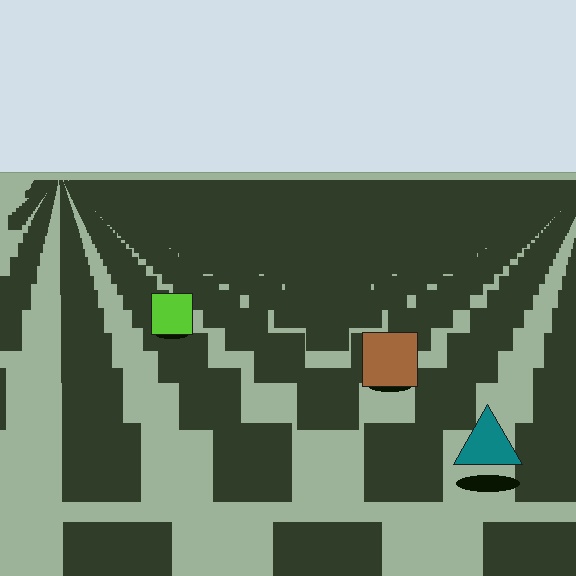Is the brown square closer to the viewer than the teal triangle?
No. The teal triangle is closer — you can tell from the texture gradient: the ground texture is coarser near it.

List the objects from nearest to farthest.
From nearest to farthest: the teal triangle, the brown square, the lime square.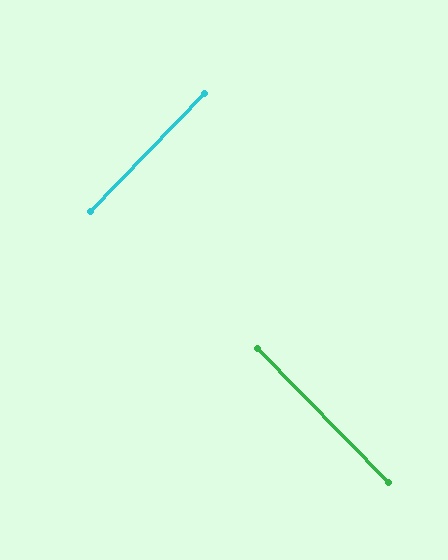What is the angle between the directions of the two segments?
Approximately 89 degrees.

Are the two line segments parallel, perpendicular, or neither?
Perpendicular — they meet at approximately 89°.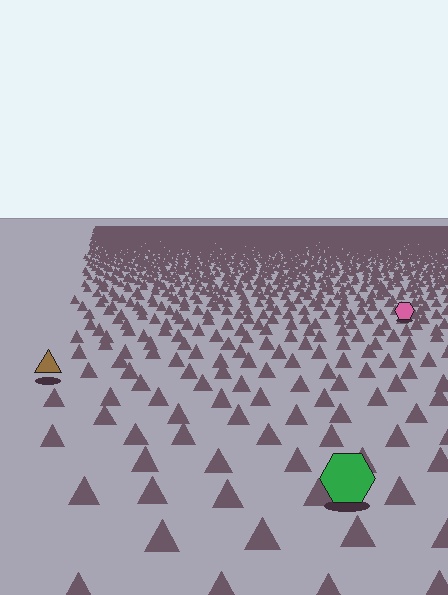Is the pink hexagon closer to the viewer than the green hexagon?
No. The green hexagon is closer — you can tell from the texture gradient: the ground texture is coarser near it.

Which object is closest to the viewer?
The green hexagon is closest. The texture marks near it are larger and more spread out.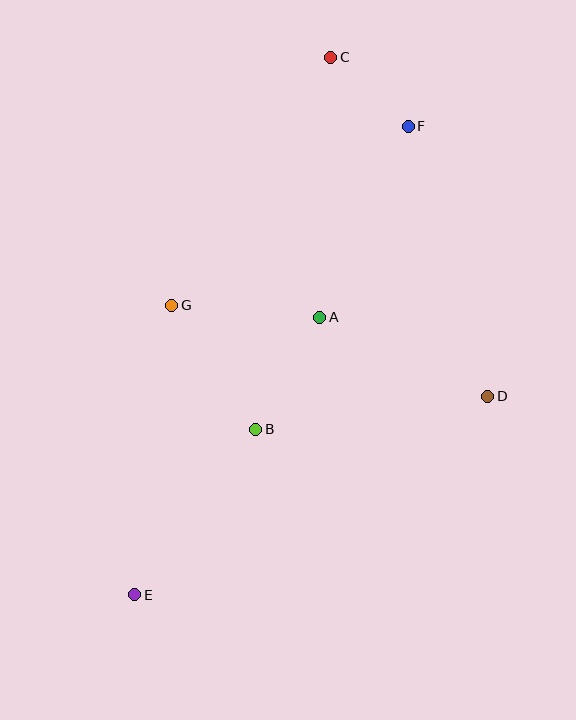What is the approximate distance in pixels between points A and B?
The distance between A and B is approximately 129 pixels.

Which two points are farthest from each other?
Points C and E are farthest from each other.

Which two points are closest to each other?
Points C and F are closest to each other.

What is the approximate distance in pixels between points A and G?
The distance between A and G is approximately 148 pixels.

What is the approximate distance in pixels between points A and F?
The distance between A and F is approximately 211 pixels.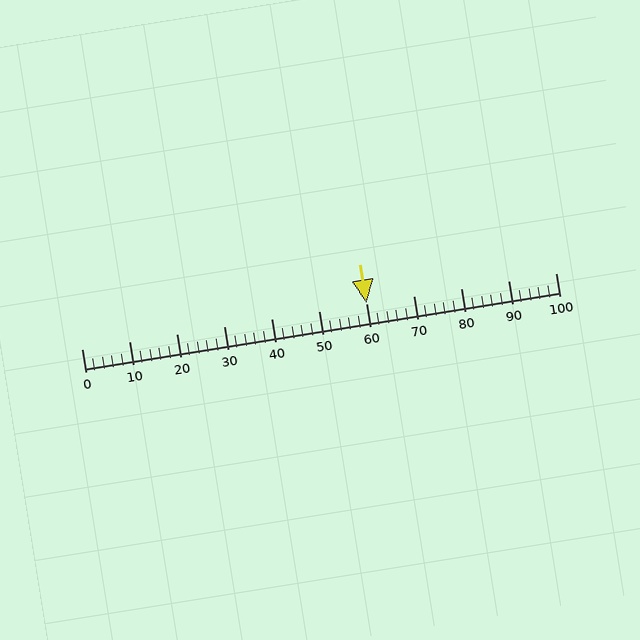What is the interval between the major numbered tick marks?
The major tick marks are spaced 10 units apart.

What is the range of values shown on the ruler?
The ruler shows values from 0 to 100.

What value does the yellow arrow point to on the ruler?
The yellow arrow points to approximately 60.